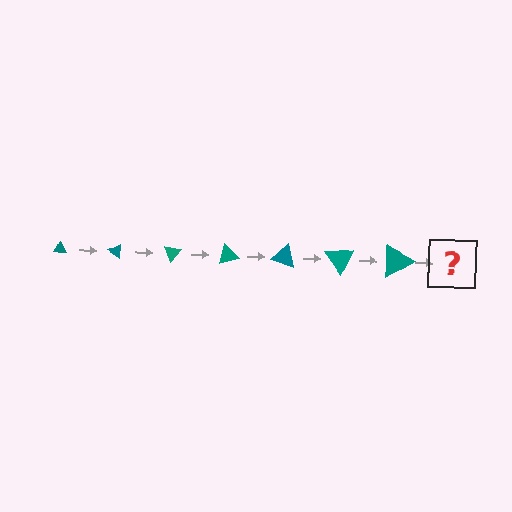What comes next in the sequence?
The next element should be a triangle, larger than the previous one and rotated 245 degrees from the start.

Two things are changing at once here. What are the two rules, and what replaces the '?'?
The two rules are that the triangle grows larger each step and it rotates 35 degrees each step. The '?' should be a triangle, larger than the previous one and rotated 245 degrees from the start.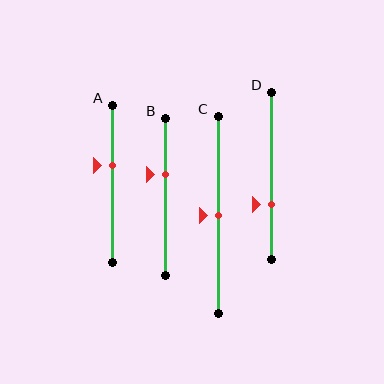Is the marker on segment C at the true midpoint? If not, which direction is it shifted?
Yes, the marker on segment C is at the true midpoint.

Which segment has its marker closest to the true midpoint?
Segment C has its marker closest to the true midpoint.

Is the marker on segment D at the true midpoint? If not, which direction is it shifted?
No, the marker on segment D is shifted downward by about 17% of the segment length.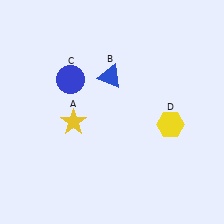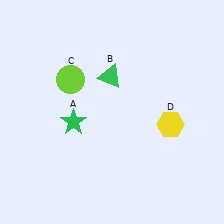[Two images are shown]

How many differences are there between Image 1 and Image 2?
There are 3 differences between the two images.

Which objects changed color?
A changed from yellow to green. B changed from blue to green. C changed from blue to lime.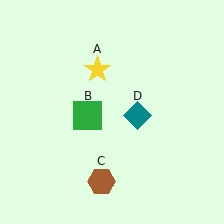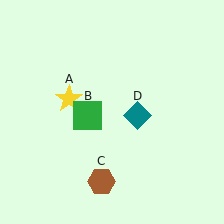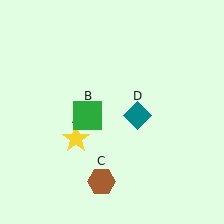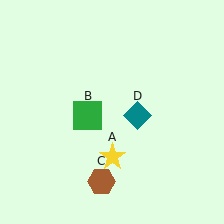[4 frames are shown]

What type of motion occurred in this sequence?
The yellow star (object A) rotated counterclockwise around the center of the scene.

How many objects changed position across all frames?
1 object changed position: yellow star (object A).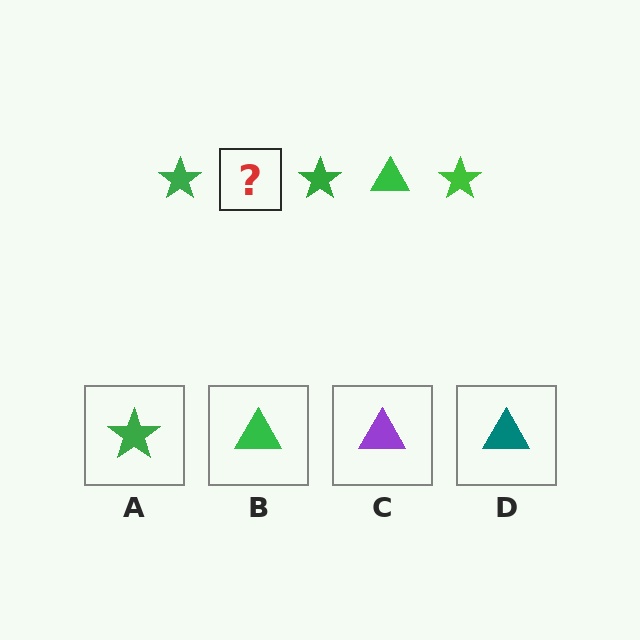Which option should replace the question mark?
Option B.